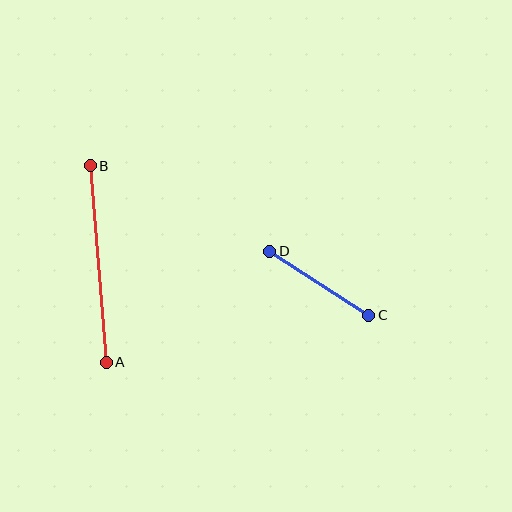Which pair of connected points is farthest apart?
Points A and B are farthest apart.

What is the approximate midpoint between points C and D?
The midpoint is at approximately (319, 283) pixels.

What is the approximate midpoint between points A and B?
The midpoint is at approximately (98, 264) pixels.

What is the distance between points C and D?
The distance is approximately 118 pixels.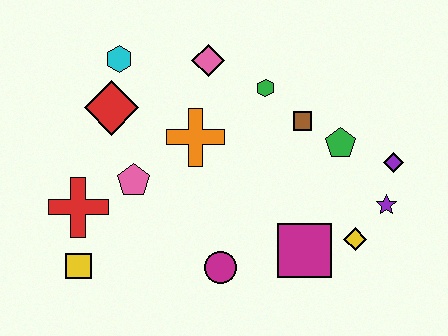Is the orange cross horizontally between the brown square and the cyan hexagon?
Yes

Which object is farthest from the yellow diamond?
The cyan hexagon is farthest from the yellow diamond.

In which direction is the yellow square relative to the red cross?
The yellow square is below the red cross.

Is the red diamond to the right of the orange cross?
No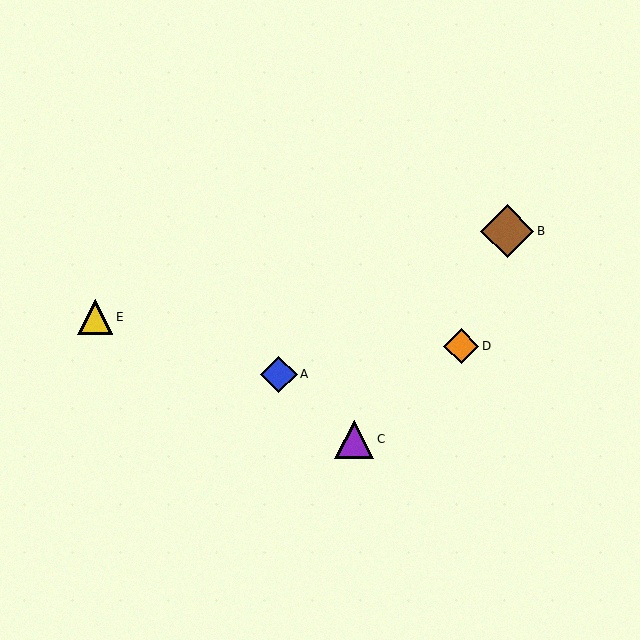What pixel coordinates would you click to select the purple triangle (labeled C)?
Click at (354, 439) to select the purple triangle C.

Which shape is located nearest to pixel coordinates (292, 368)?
The blue diamond (labeled A) at (279, 374) is nearest to that location.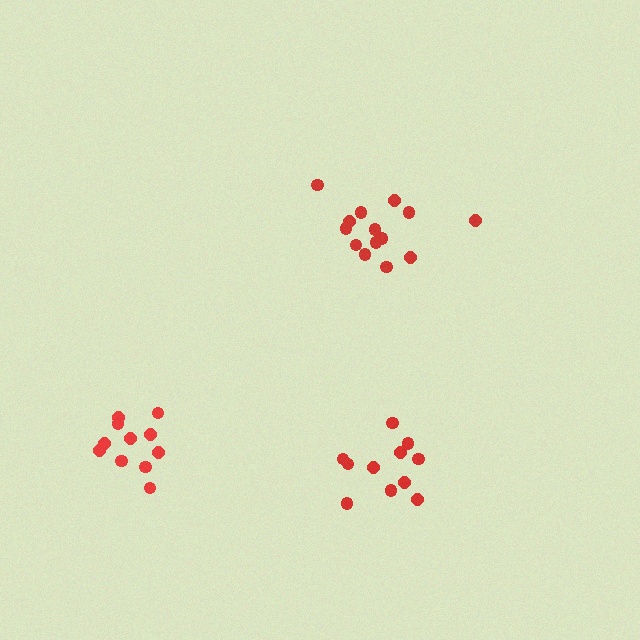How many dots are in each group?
Group 1: 11 dots, Group 2: 11 dots, Group 3: 14 dots (36 total).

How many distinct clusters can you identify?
There are 3 distinct clusters.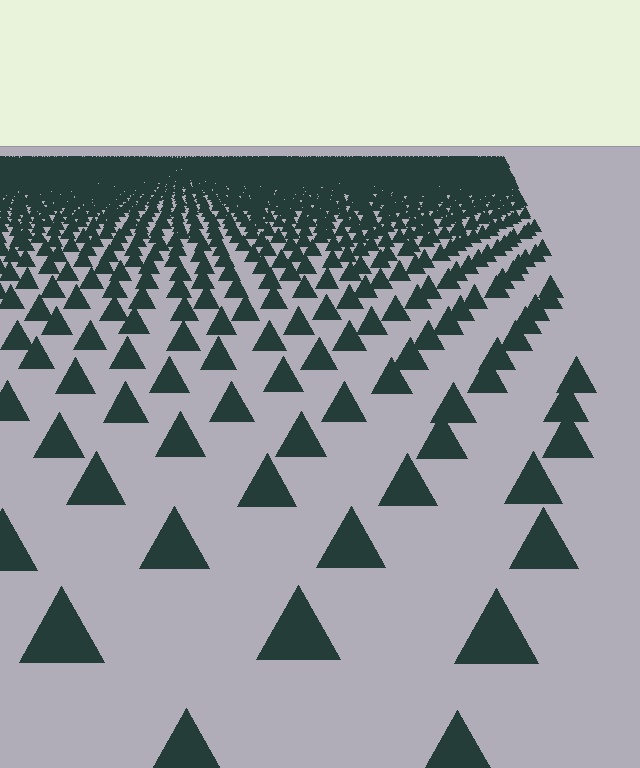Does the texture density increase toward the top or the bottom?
Density increases toward the top.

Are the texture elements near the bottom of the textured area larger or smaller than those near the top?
Larger. Near the bottom, elements are closer to the viewer and appear at a bigger on-screen size.